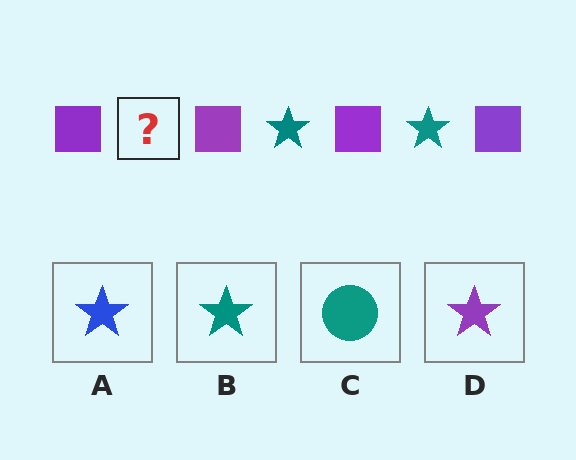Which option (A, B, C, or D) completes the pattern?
B.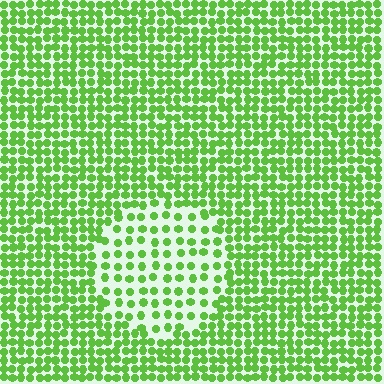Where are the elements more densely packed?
The elements are more densely packed outside the circle boundary.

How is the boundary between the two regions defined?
The boundary is defined by a change in element density (approximately 2.0x ratio). All elements are the same color, size, and shape.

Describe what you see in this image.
The image contains small lime elements arranged at two different densities. A circle-shaped region is visible where the elements are less densely packed than the surrounding area.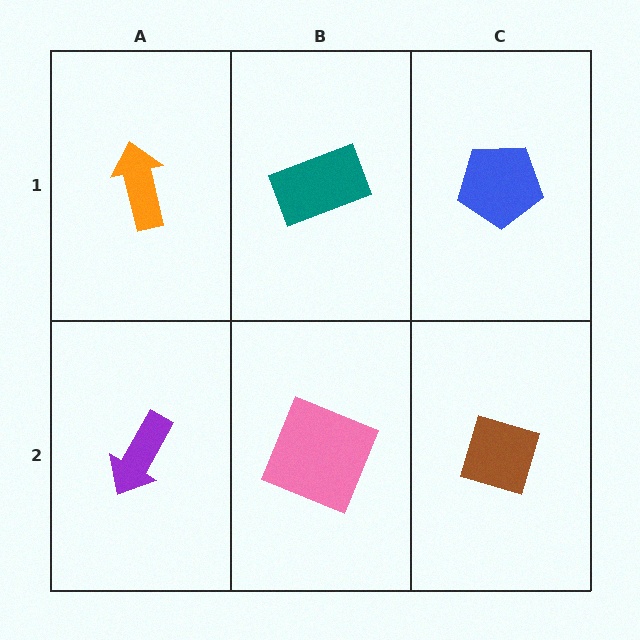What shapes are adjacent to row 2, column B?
A teal rectangle (row 1, column B), a purple arrow (row 2, column A), a brown diamond (row 2, column C).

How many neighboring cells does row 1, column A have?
2.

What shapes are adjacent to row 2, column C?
A blue pentagon (row 1, column C), a pink square (row 2, column B).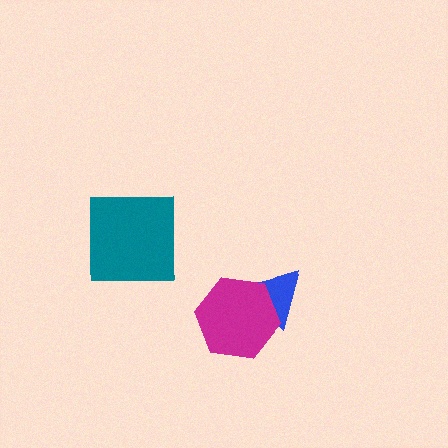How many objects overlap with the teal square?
0 objects overlap with the teal square.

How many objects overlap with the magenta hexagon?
1 object overlaps with the magenta hexagon.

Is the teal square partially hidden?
No, no other shape covers it.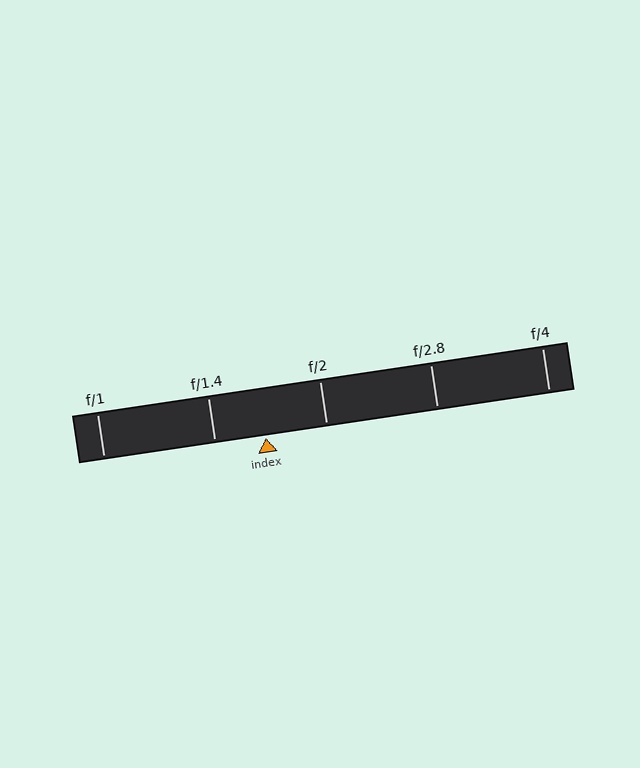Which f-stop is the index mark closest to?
The index mark is closest to f/1.4.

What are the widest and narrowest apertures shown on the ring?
The widest aperture shown is f/1 and the narrowest is f/4.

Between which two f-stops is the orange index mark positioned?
The index mark is between f/1.4 and f/2.